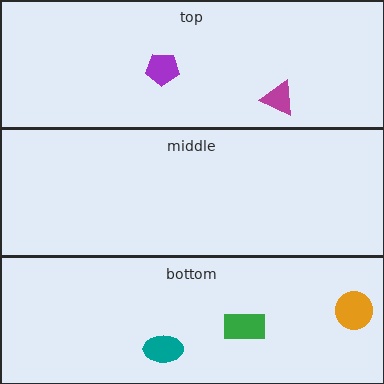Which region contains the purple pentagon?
The top region.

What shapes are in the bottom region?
The orange circle, the teal ellipse, the green rectangle.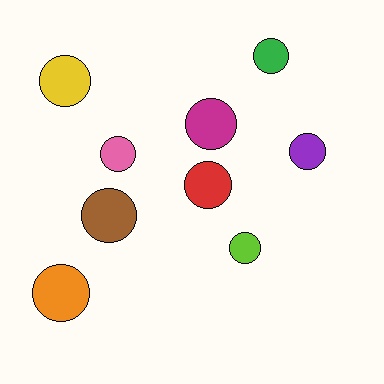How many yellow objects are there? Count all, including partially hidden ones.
There is 1 yellow object.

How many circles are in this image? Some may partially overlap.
There are 9 circles.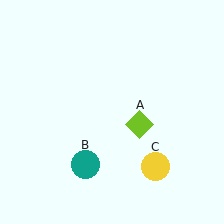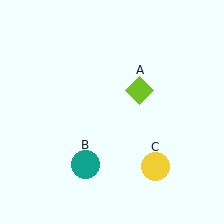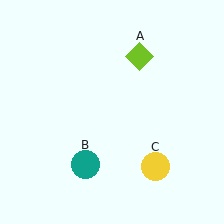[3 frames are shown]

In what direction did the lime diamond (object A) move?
The lime diamond (object A) moved up.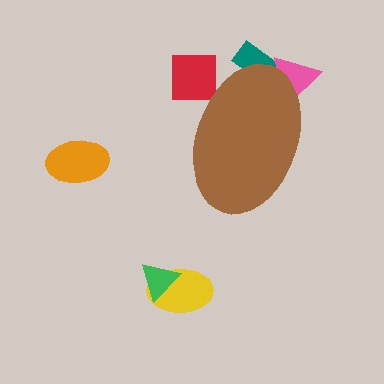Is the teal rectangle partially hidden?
Yes, the teal rectangle is partially hidden behind the brown ellipse.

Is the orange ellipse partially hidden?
No, the orange ellipse is fully visible.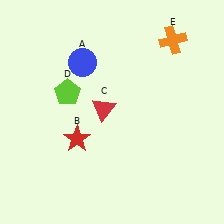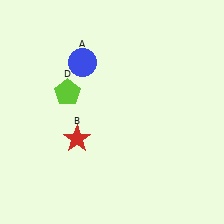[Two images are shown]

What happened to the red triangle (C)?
The red triangle (C) was removed in Image 2. It was in the top-left area of Image 1.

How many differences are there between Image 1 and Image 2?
There are 2 differences between the two images.